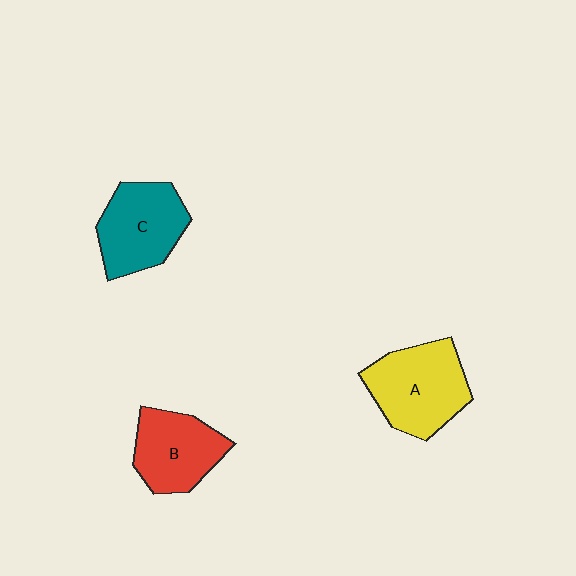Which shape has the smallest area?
Shape B (red).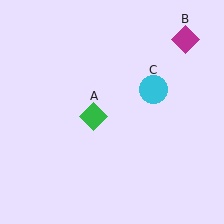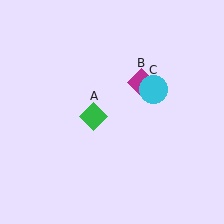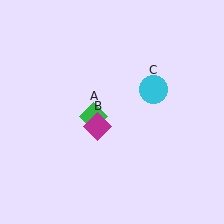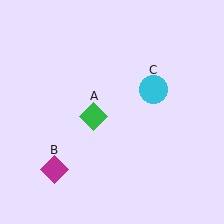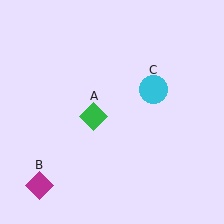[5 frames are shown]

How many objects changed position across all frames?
1 object changed position: magenta diamond (object B).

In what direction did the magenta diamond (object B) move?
The magenta diamond (object B) moved down and to the left.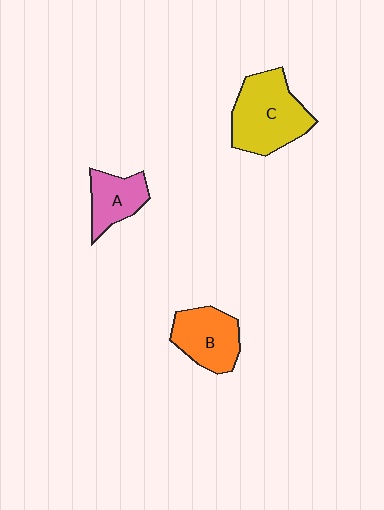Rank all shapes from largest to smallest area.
From largest to smallest: C (yellow), B (orange), A (pink).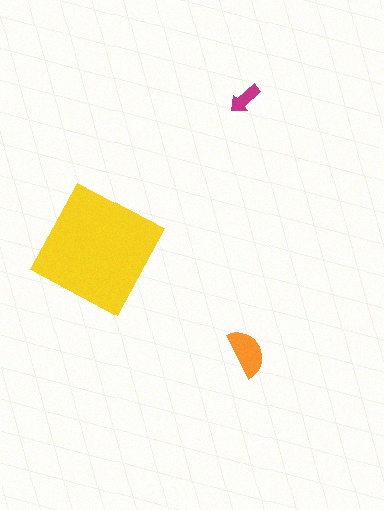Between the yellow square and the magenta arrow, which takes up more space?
The yellow square.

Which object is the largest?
The yellow square.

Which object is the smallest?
The magenta arrow.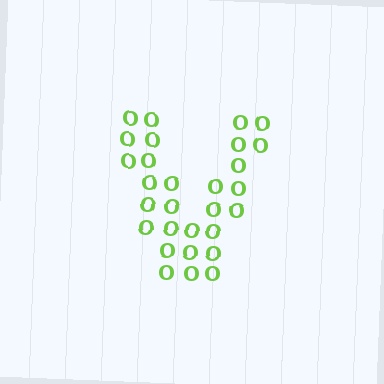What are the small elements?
The small elements are letter O's.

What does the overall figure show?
The overall figure shows the letter V.